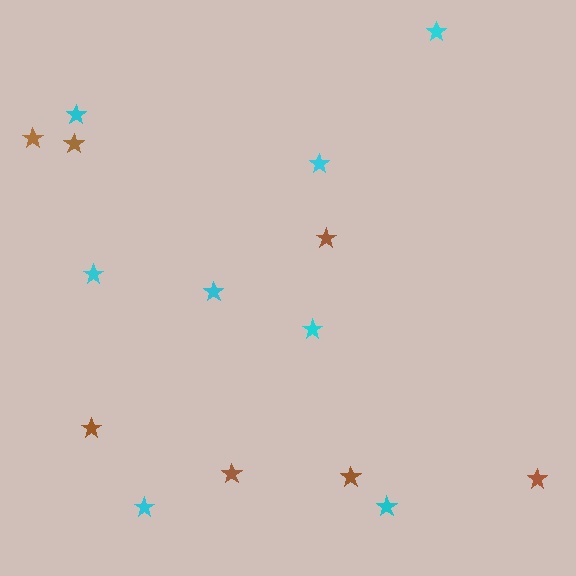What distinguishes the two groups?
There are 2 groups: one group of cyan stars (8) and one group of brown stars (7).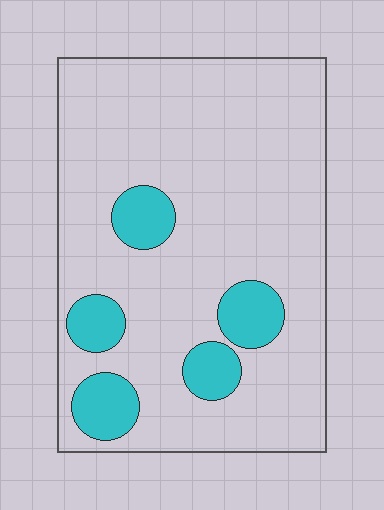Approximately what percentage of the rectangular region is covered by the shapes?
Approximately 15%.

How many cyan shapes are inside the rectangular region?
5.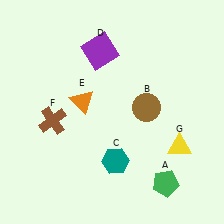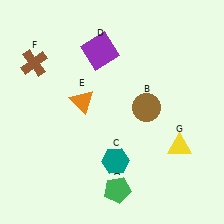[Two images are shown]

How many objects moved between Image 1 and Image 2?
2 objects moved between the two images.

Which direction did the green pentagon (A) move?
The green pentagon (A) moved left.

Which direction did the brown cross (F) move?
The brown cross (F) moved up.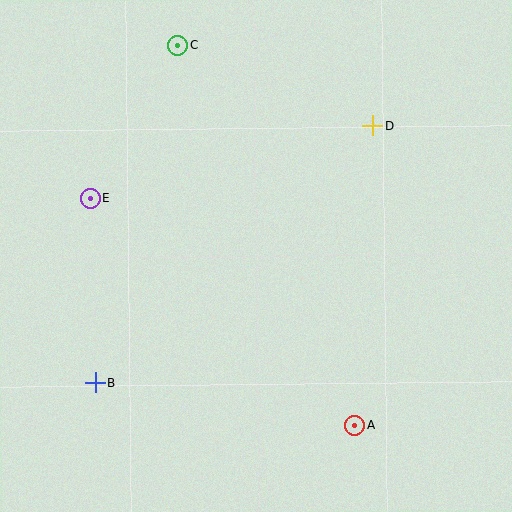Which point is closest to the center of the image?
Point D at (372, 126) is closest to the center.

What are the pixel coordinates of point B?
Point B is at (96, 383).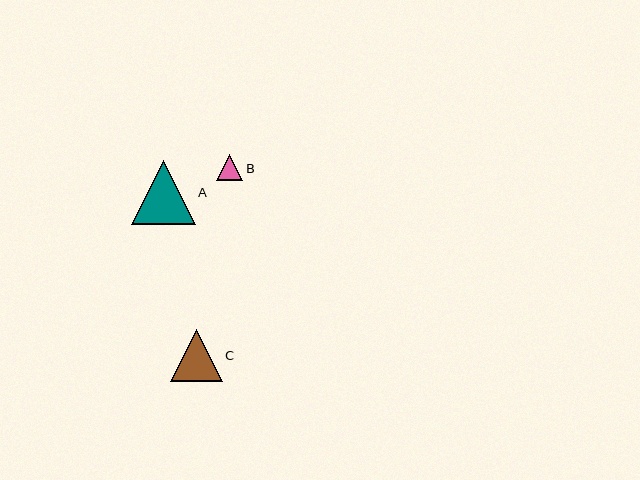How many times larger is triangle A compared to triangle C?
Triangle A is approximately 1.2 times the size of triangle C.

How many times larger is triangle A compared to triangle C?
Triangle A is approximately 1.2 times the size of triangle C.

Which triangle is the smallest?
Triangle B is the smallest with a size of approximately 27 pixels.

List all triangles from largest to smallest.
From largest to smallest: A, C, B.